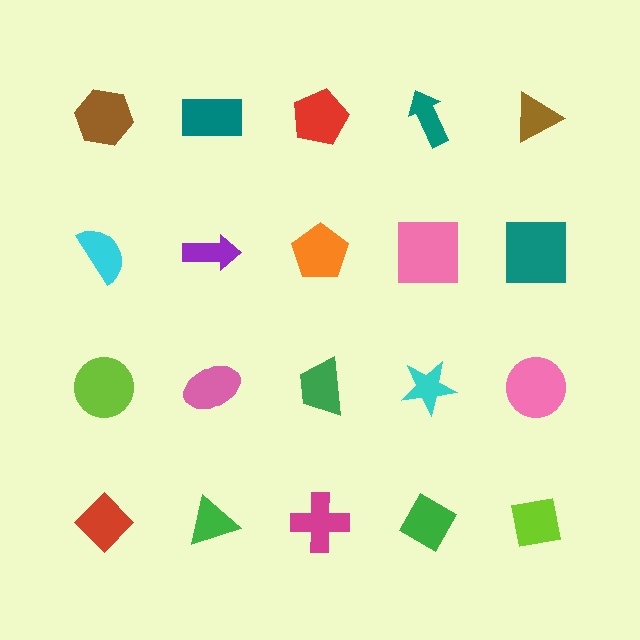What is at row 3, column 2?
A pink ellipse.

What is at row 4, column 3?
A magenta cross.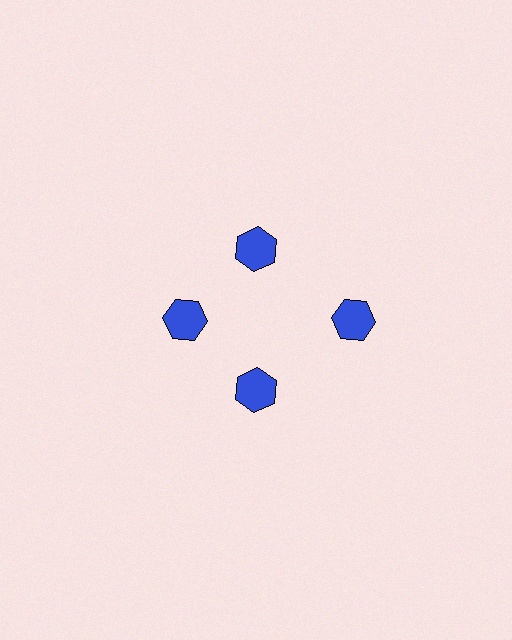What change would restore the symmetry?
The symmetry would be restored by moving it inward, back onto the ring so that all 4 hexagons sit at equal angles and equal distance from the center.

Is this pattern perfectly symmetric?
No. The 4 blue hexagons are arranged in a ring, but one element near the 3 o'clock position is pushed outward from the center, breaking the 4-fold rotational symmetry.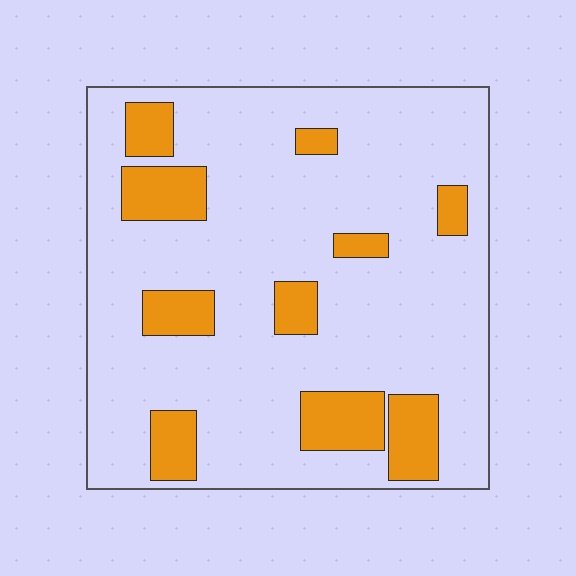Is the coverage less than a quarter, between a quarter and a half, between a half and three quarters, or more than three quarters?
Less than a quarter.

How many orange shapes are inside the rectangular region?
10.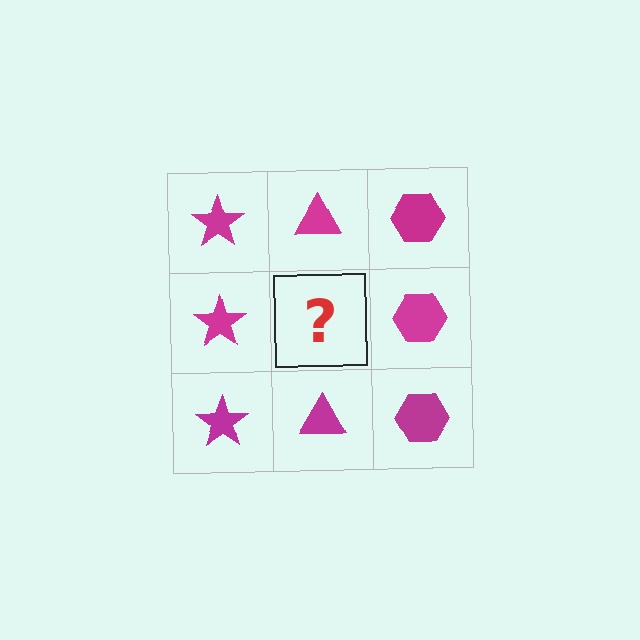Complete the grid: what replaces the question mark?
The question mark should be replaced with a magenta triangle.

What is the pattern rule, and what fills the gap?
The rule is that each column has a consistent shape. The gap should be filled with a magenta triangle.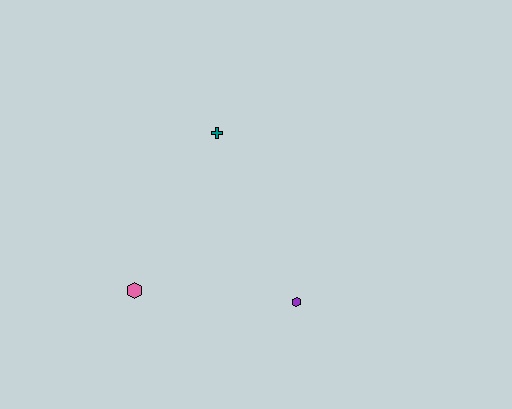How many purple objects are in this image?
There is 1 purple object.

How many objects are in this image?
There are 3 objects.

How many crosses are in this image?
There is 1 cross.